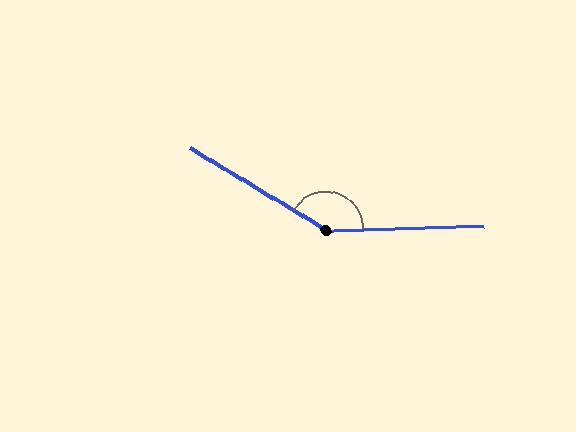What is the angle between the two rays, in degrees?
Approximately 148 degrees.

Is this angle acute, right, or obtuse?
It is obtuse.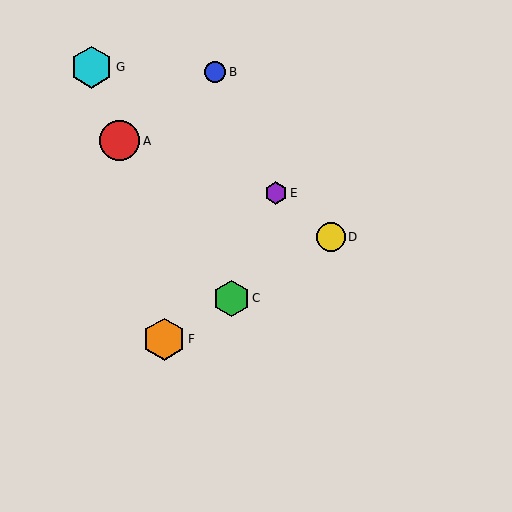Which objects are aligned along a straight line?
Objects C, D, F are aligned along a straight line.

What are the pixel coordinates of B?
Object B is at (215, 72).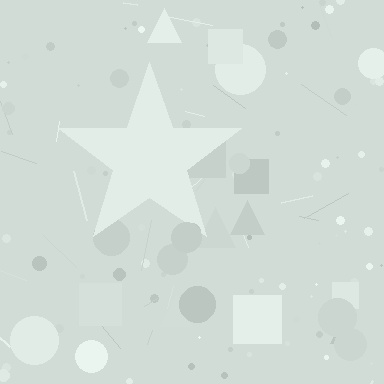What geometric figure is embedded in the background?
A star is embedded in the background.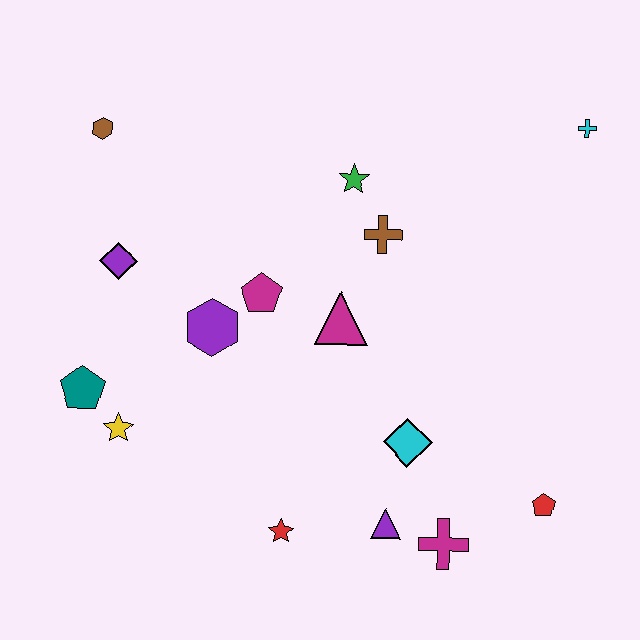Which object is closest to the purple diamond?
The purple hexagon is closest to the purple diamond.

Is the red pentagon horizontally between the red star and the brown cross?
No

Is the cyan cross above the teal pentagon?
Yes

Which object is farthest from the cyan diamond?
The brown hexagon is farthest from the cyan diamond.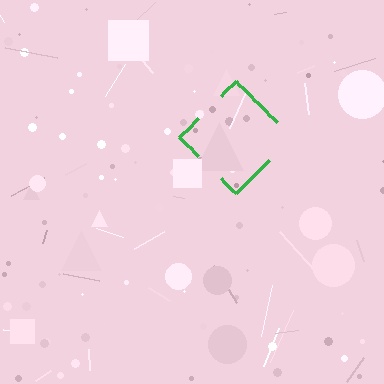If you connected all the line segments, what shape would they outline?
They would outline a diamond.